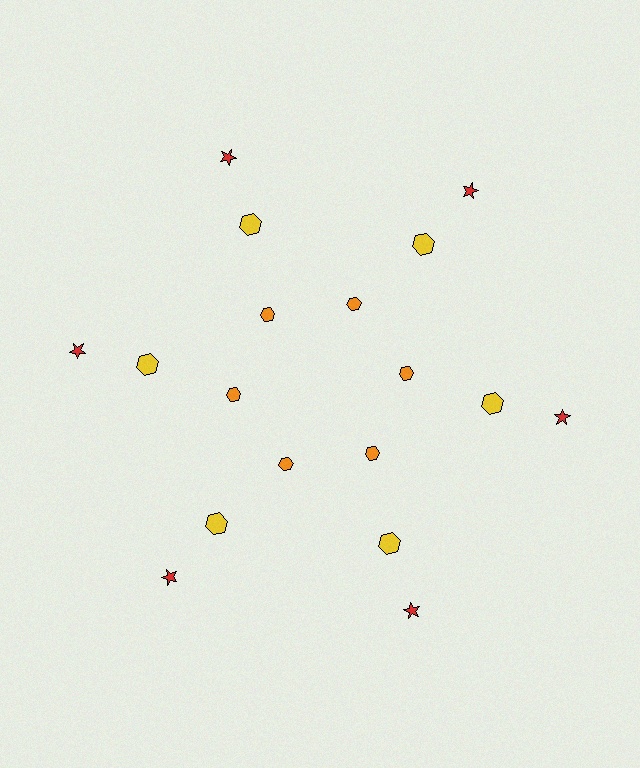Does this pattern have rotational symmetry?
Yes, this pattern has 6-fold rotational symmetry. It looks the same after rotating 60 degrees around the center.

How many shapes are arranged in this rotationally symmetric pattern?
There are 18 shapes, arranged in 6 groups of 3.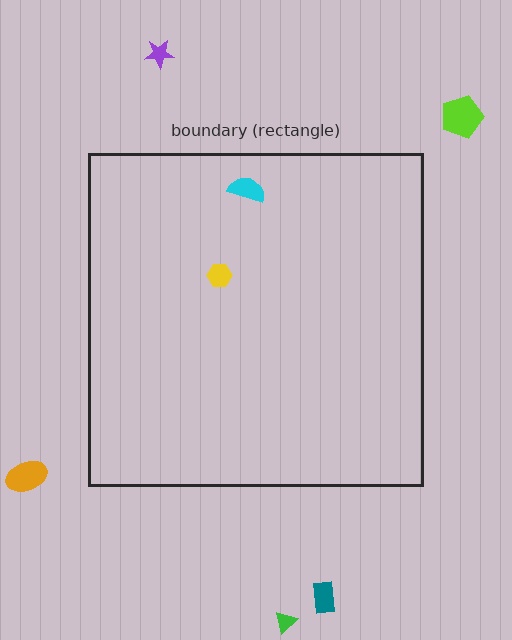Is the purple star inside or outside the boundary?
Outside.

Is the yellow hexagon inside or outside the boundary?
Inside.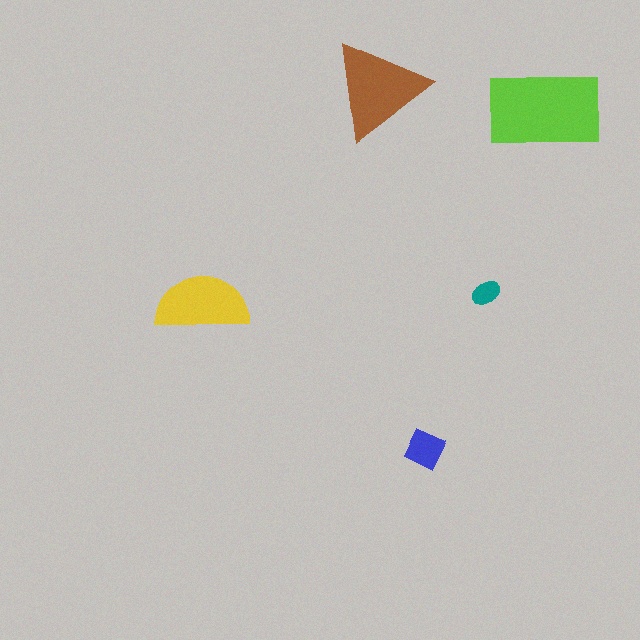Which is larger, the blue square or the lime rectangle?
The lime rectangle.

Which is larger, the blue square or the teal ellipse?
The blue square.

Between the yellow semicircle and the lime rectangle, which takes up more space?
The lime rectangle.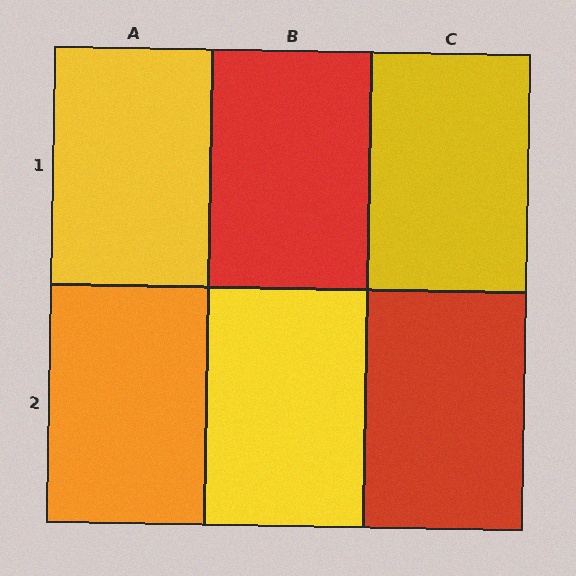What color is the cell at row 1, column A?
Yellow.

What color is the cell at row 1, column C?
Yellow.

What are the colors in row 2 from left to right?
Orange, yellow, red.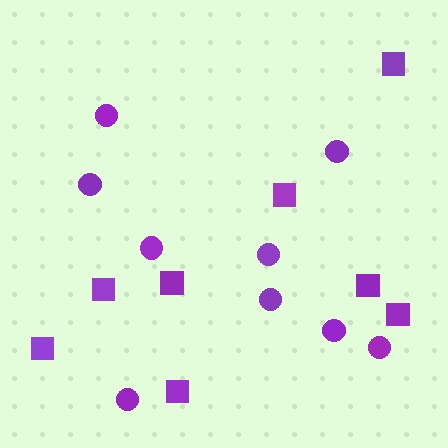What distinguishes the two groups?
There are 2 groups: one group of circles (9) and one group of squares (8).